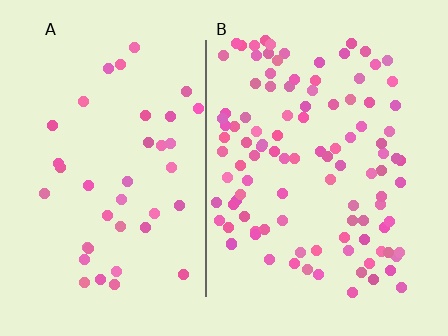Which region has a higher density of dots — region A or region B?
B (the right).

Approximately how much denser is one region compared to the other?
Approximately 2.7× — region B over region A.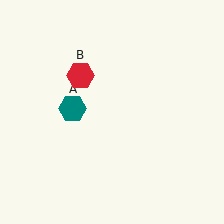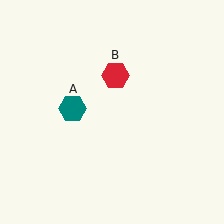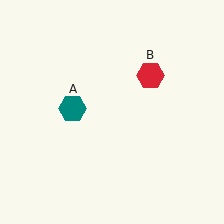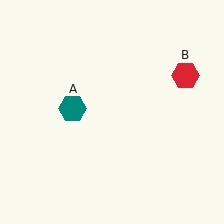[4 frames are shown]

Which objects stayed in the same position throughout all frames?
Teal hexagon (object A) remained stationary.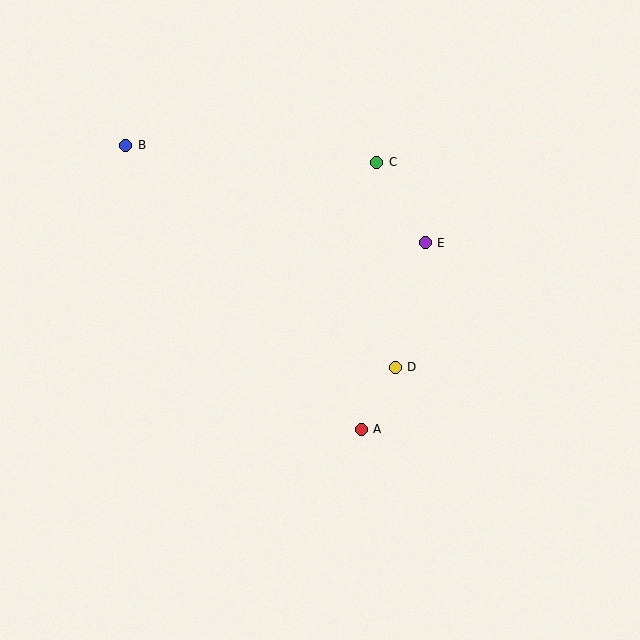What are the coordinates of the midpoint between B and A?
The midpoint between B and A is at (244, 287).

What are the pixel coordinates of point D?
Point D is at (395, 367).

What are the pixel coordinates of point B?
Point B is at (126, 145).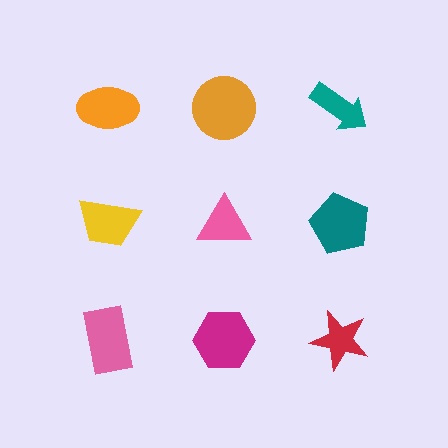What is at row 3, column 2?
A magenta hexagon.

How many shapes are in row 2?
3 shapes.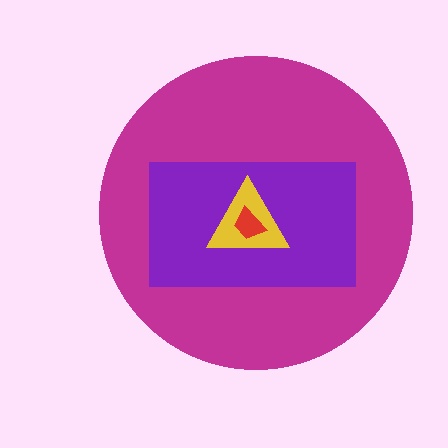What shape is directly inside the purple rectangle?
The yellow triangle.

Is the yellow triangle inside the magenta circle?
Yes.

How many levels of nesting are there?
4.